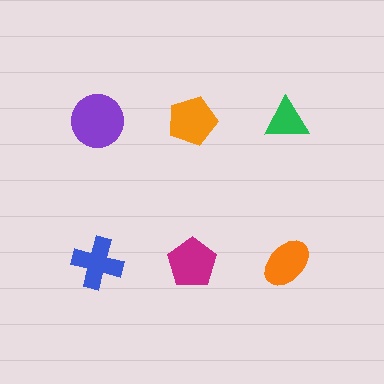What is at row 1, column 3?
A green triangle.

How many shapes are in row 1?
3 shapes.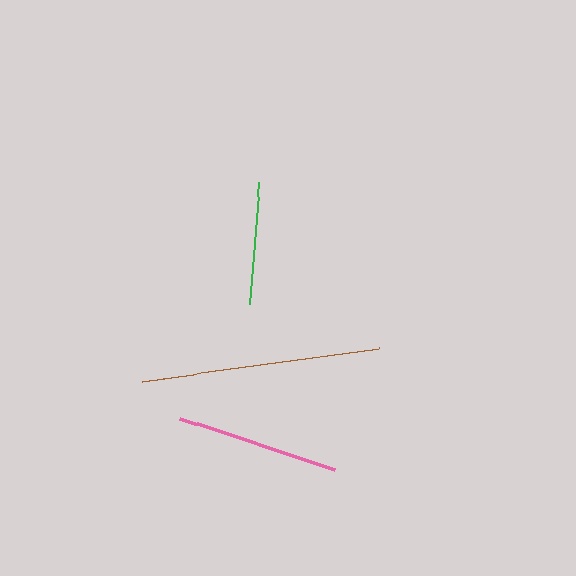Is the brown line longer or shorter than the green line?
The brown line is longer than the green line.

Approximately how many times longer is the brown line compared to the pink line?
The brown line is approximately 1.5 times the length of the pink line.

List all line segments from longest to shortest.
From longest to shortest: brown, pink, green.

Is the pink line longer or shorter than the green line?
The pink line is longer than the green line.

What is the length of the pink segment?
The pink segment is approximately 163 pixels long.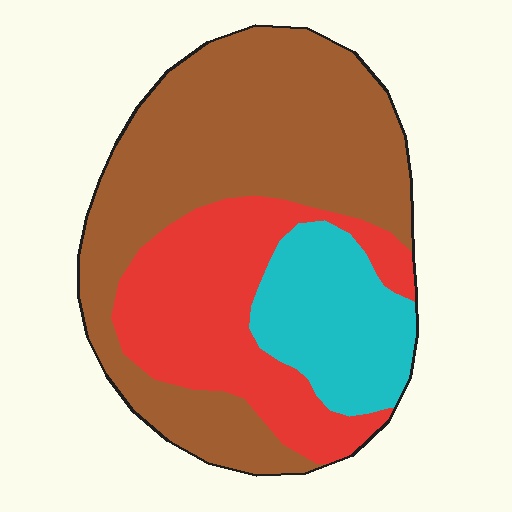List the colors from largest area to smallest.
From largest to smallest: brown, red, cyan.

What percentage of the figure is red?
Red takes up about one third (1/3) of the figure.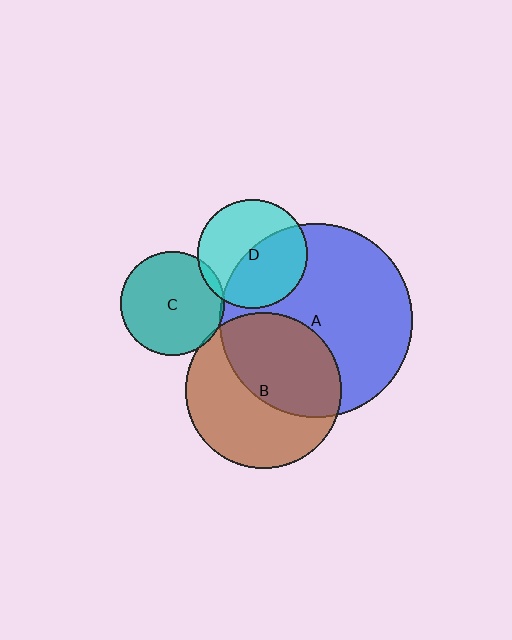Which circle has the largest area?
Circle A (blue).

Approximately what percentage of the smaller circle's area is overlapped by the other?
Approximately 50%.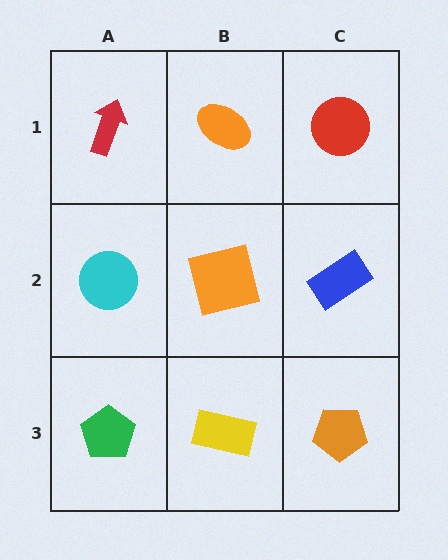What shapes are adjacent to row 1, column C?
A blue rectangle (row 2, column C), an orange ellipse (row 1, column B).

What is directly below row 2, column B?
A yellow rectangle.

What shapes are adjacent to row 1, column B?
An orange square (row 2, column B), a red arrow (row 1, column A), a red circle (row 1, column C).